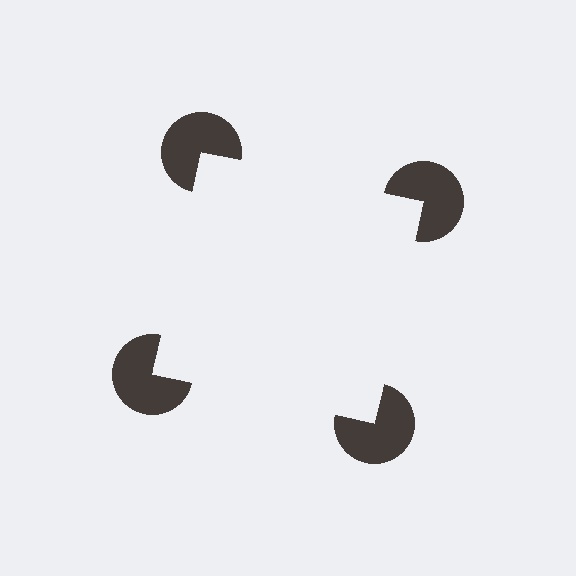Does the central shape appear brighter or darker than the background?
It typically appears slightly brighter than the background, even though no actual brightness change is drawn.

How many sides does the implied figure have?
4 sides.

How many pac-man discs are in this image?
There are 4 — one at each vertex of the illusory square.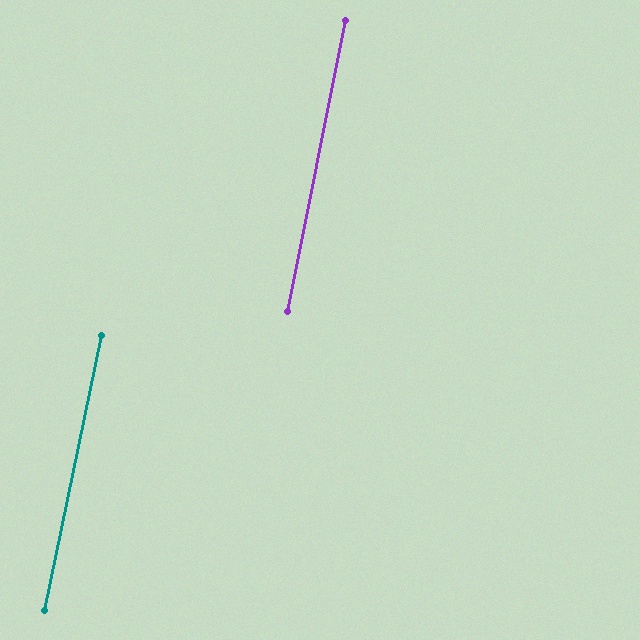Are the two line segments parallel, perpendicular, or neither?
Parallel — their directions differ by only 0.4°.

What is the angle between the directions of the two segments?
Approximately 0 degrees.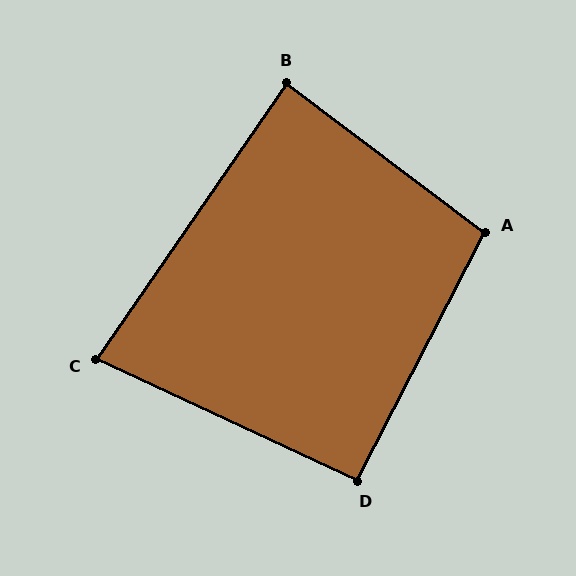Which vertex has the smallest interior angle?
C, at approximately 80 degrees.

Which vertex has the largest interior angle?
A, at approximately 100 degrees.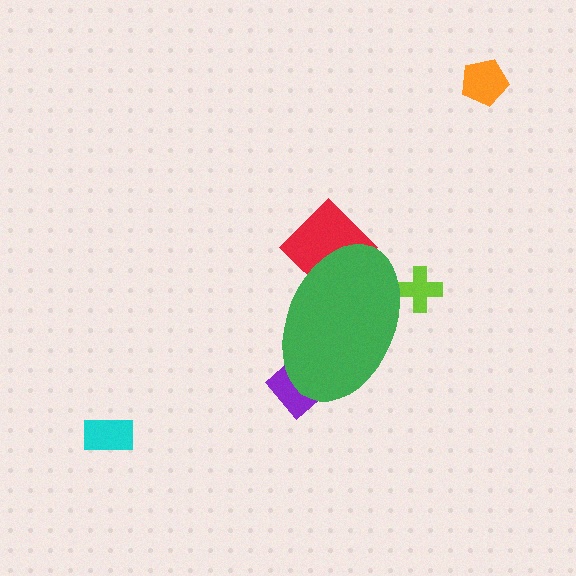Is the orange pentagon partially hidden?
No, the orange pentagon is fully visible.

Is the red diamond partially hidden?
Yes, the red diamond is partially hidden behind the green ellipse.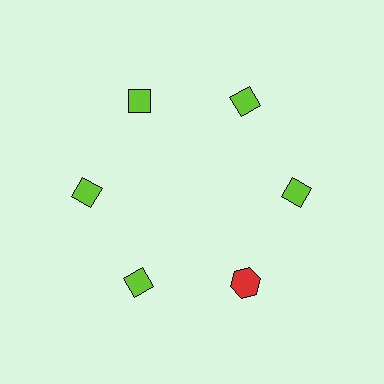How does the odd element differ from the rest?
It differs in both color (red instead of lime) and shape (hexagon instead of diamond).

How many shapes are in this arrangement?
There are 6 shapes arranged in a ring pattern.